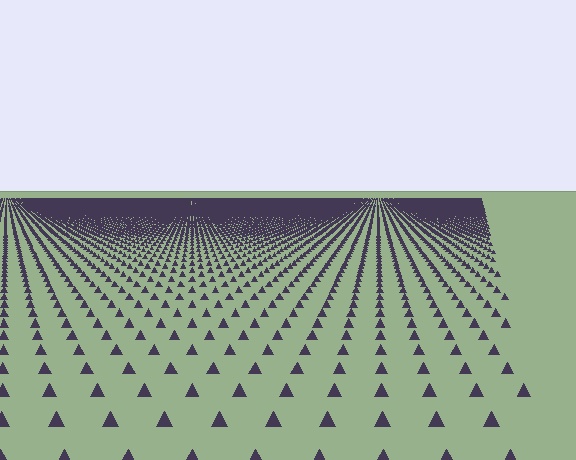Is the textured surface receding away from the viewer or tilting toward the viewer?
The surface is receding away from the viewer. Texture elements get smaller and denser toward the top.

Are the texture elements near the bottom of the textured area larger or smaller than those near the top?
Larger. Near the bottom, elements are closer to the viewer and appear at a bigger on-screen size.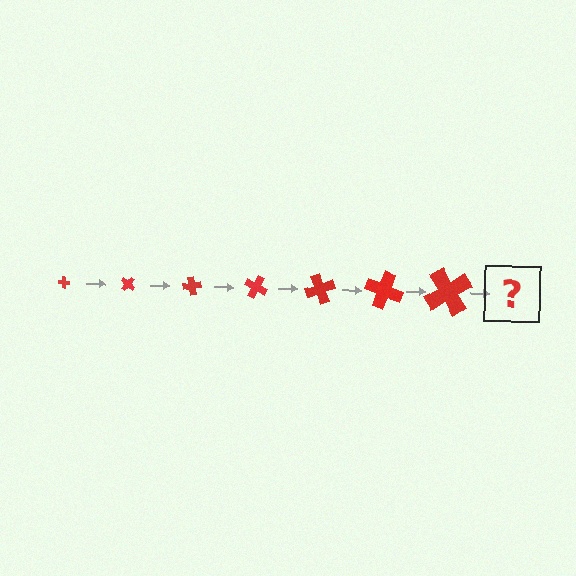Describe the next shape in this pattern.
It should be a cross, larger than the previous one and rotated 280 degrees from the start.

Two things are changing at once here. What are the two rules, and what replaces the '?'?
The two rules are that the cross grows larger each step and it rotates 40 degrees each step. The '?' should be a cross, larger than the previous one and rotated 280 degrees from the start.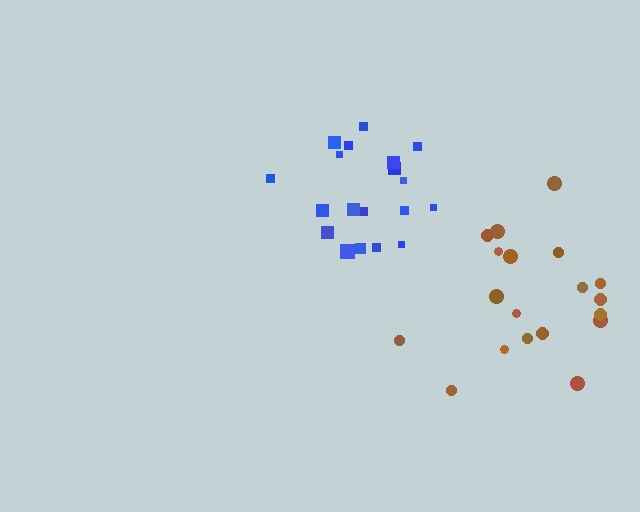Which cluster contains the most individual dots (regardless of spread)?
Brown (19).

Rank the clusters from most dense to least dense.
blue, brown.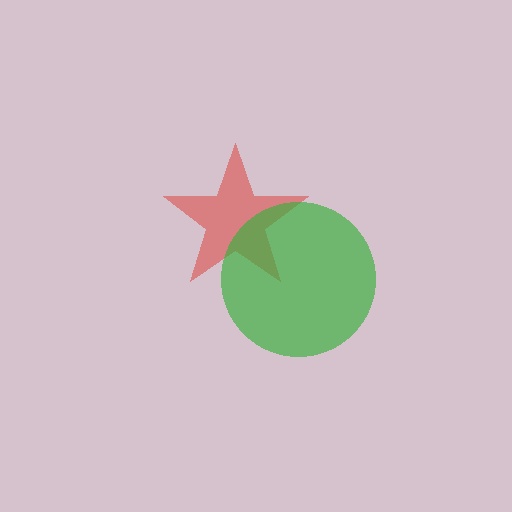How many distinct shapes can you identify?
There are 2 distinct shapes: a red star, a green circle.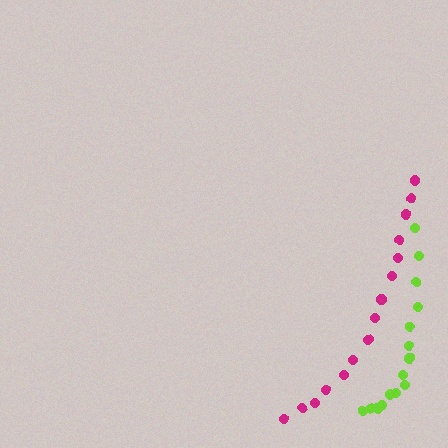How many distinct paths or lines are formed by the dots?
There are 2 distinct paths.